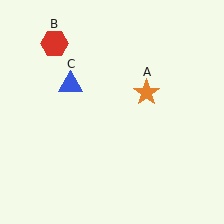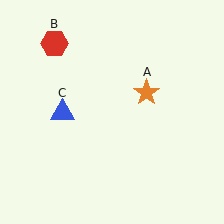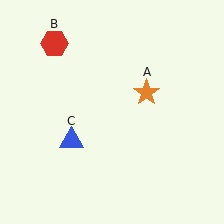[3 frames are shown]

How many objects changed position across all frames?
1 object changed position: blue triangle (object C).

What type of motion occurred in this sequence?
The blue triangle (object C) rotated counterclockwise around the center of the scene.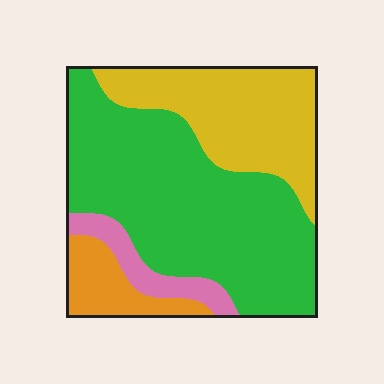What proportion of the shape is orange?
Orange takes up less than a quarter of the shape.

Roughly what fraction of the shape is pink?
Pink covers about 5% of the shape.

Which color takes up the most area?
Green, at roughly 55%.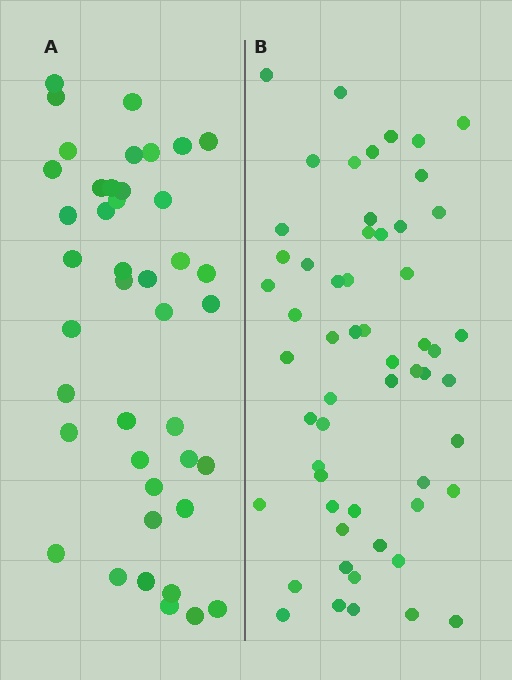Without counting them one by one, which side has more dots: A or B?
Region B (the right region) has more dots.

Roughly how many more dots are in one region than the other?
Region B has approximately 15 more dots than region A.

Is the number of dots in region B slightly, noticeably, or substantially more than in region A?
Region B has noticeably more, but not dramatically so. The ratio is roughly 1.4 to 1.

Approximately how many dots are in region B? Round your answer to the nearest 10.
About 60 dots. (The exact count is 57, which rounds to 60.)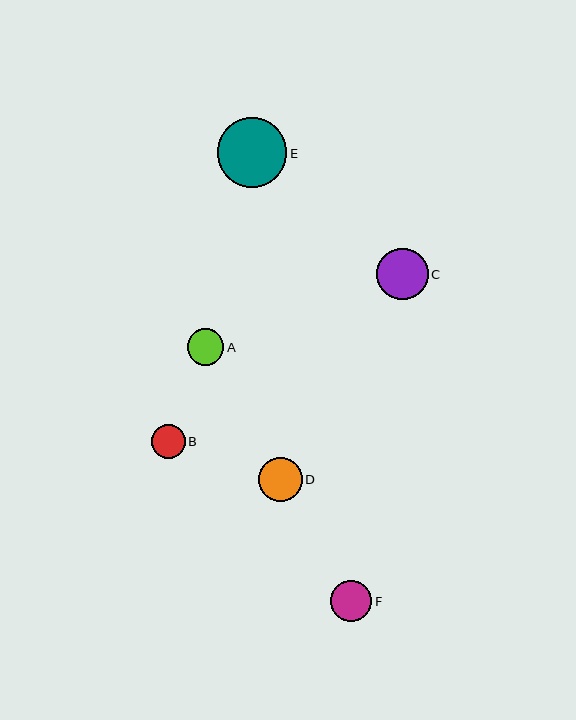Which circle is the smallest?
Circle B is the smallest with a size of approximately 34 pixels.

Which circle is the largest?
Circle E is the largest with a size of approximately 70 pixels.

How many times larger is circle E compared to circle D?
Circle E is approximately 1.6 times the size of circle D.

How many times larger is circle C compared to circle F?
Circle C is approximately 1.3 times the size of circle F.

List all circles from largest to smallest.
From largest to smallest: E, C, D, F, A, B.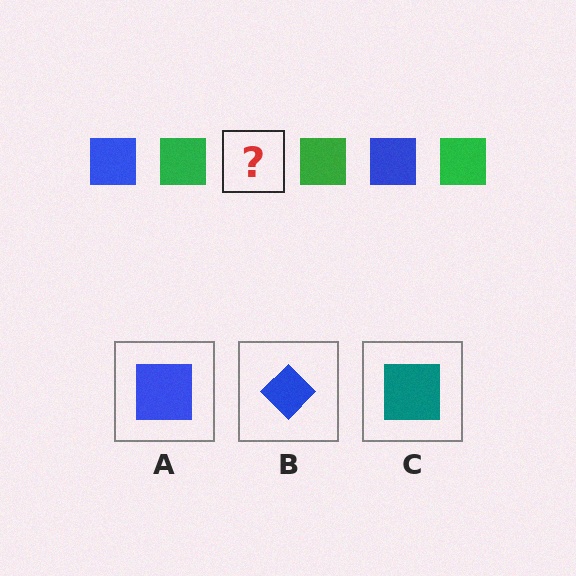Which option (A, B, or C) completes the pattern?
A.